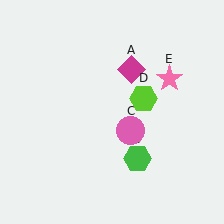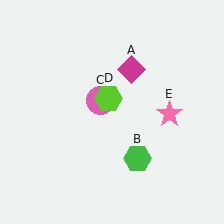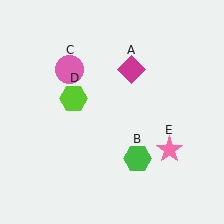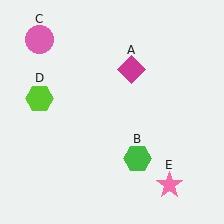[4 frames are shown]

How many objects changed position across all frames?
3 objects changed position: pink circle (object C), lime hexagon (object D), pink star (object E).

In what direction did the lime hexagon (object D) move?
The lime hexagon (object D) moved left.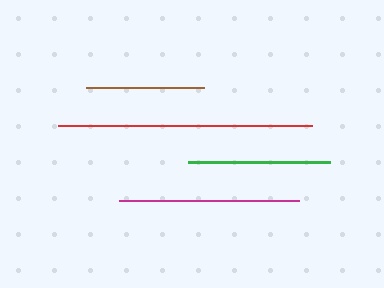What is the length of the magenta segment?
The magenta segment is approximately 180 pixels long.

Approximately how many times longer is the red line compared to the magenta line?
The red line is approximately 1.4 times the length of the magenta line.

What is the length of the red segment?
The red segment is approximately 254 pixels long.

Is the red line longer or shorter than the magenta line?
The red line is longer than the magenta line.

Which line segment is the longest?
The red line is the longest at approximately 254 pixels.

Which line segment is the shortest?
The brown line is the shortest at approximately 118 pixels.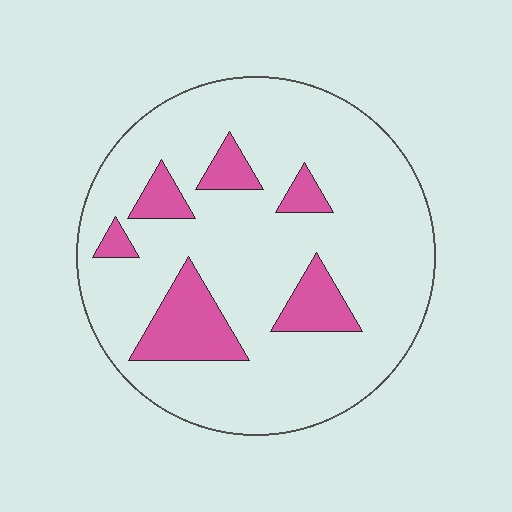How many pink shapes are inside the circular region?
6.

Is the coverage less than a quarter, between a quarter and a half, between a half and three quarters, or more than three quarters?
Less than a quarter.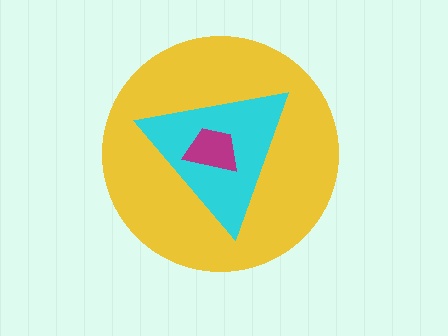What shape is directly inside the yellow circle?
The cyan triangle.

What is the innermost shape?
The magenta trapezoid.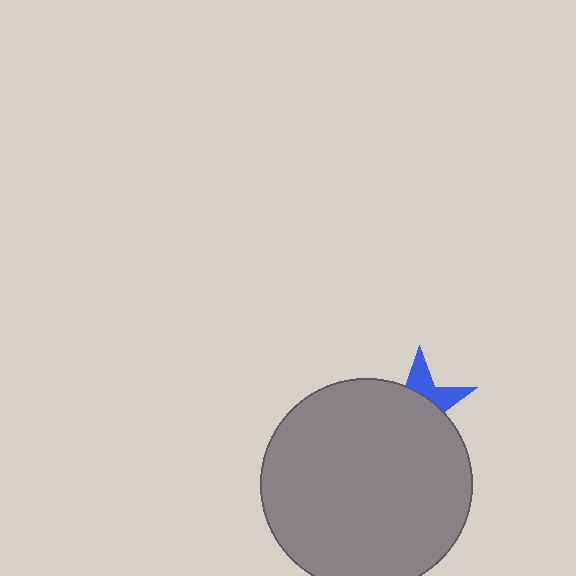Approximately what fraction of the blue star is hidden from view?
Roughly 67% of the blue star is hidden behind the gray circle.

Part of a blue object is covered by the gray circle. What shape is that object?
It is a star.